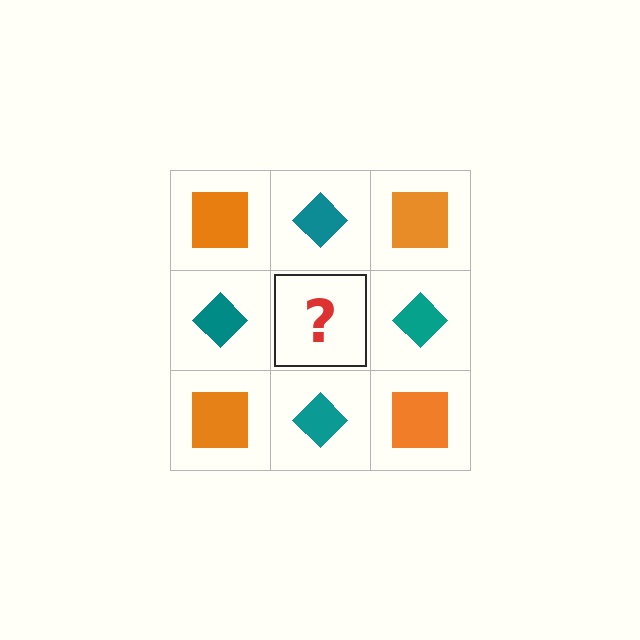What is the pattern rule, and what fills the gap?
The rule is that it alternates orange square and teal diamond in a checkerboard pattern. The gap should be filled with an orange square.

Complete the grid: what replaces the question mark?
The question mark should be replaced with an orange square.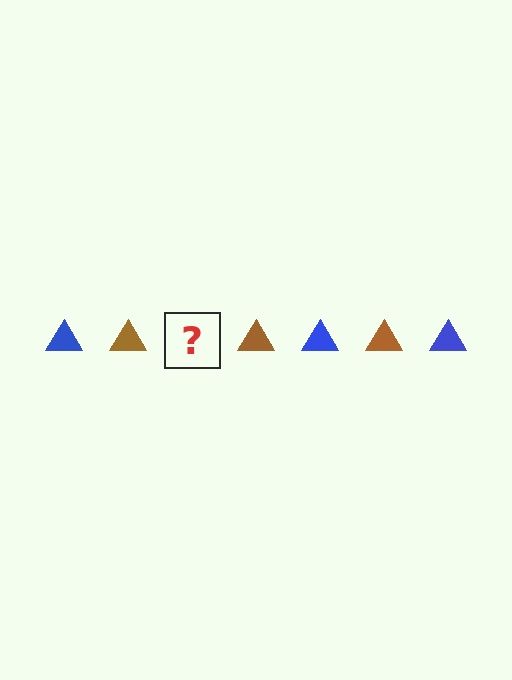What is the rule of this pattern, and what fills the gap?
The rule is that the pattern cycles through blue, brown triangles. The gap should be filled with a blue triangle.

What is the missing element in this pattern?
The missing element is a blue triangle.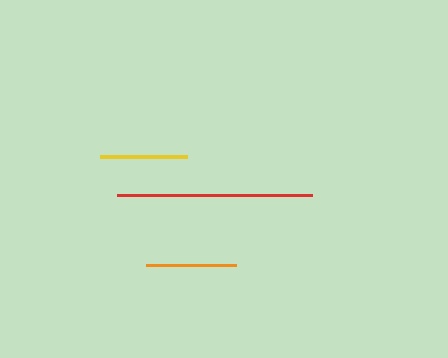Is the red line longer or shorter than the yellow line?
The red line is longer than the yellow line.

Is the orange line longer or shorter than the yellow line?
The orange line is longer than the yellow line.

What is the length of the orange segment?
The orange segment is approximately 89 pixels long.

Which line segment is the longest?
The red line is the longest at approximately 195 pixels.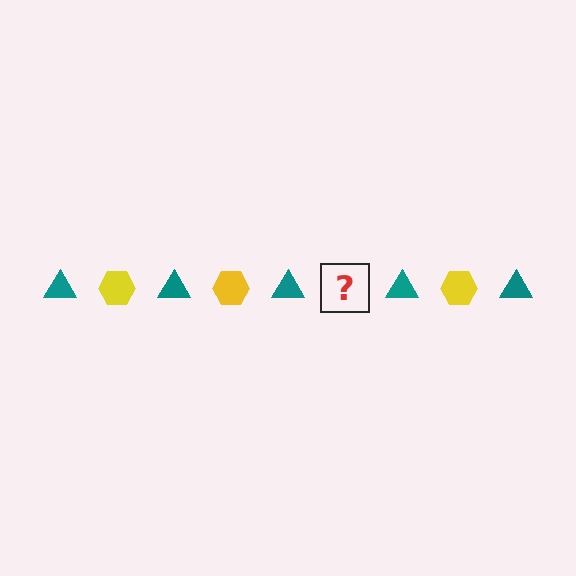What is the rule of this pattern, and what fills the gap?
The rule is that the pattern alternates between teal triangle and yellow hexagon. The gap should be filled with a yellow hexagon.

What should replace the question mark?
The question mark should be replaced with a yellow hexagon.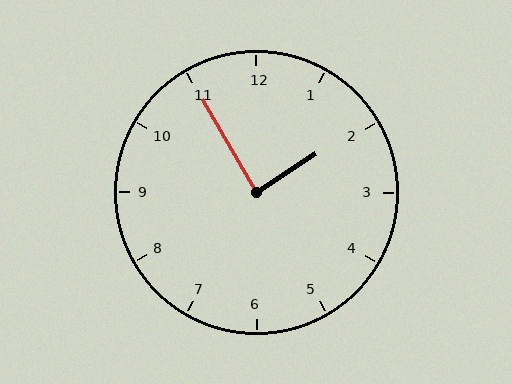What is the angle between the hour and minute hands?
Approximately 88 degrees.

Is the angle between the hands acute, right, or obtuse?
It is right.